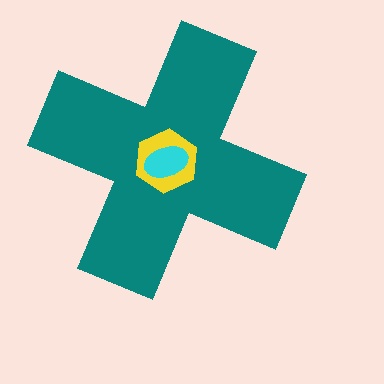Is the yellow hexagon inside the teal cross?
Yes.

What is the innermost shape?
The cyan ellipse.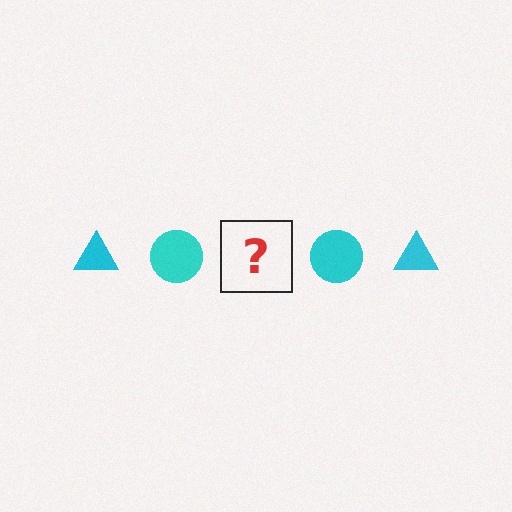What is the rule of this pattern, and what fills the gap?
The rule is that the pattern cycles through triangle, circle shapes in cyan. The gap should be filled with a cyan triangle.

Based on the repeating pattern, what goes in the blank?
The blank should be a cyan triangle.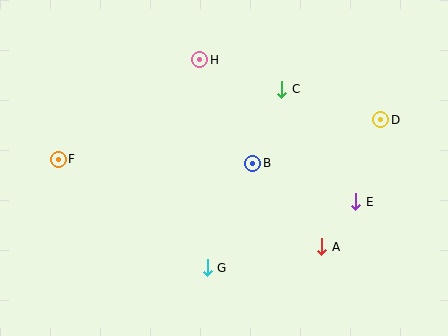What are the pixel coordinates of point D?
Point D is at (381, 120).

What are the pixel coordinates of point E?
Point E is at (356, 202).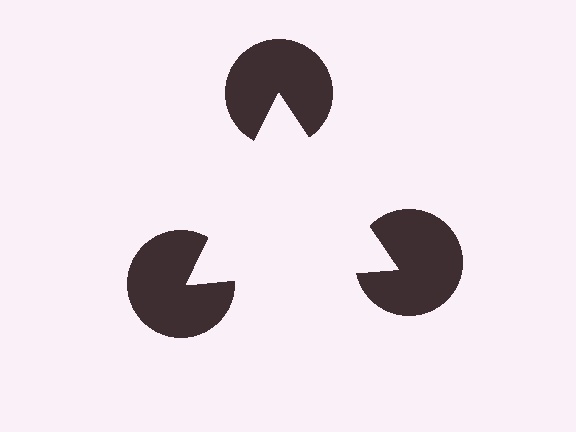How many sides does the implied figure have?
3 sides.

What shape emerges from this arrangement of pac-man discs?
An illusory triangle — its edges are inferred from the aligned wedge cuts in the pac-man discs, not physically drawn.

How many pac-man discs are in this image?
There are 3 — one at each vertex of the illusory triangle.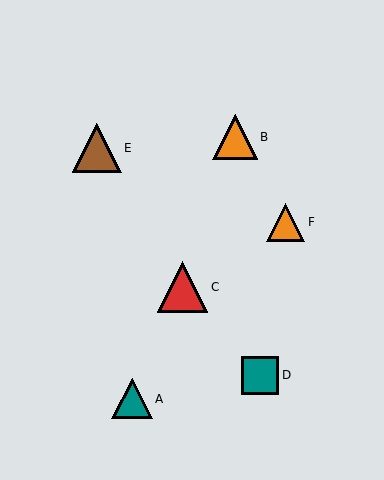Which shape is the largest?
The red triangle (labeled C) is the largest.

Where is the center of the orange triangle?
The center of the orange triangle is at (235, 137).